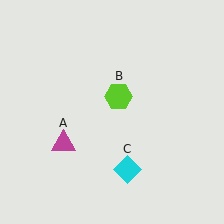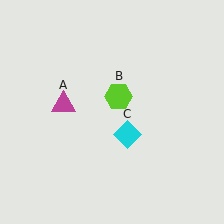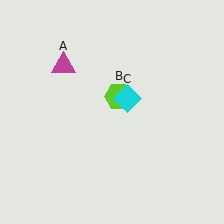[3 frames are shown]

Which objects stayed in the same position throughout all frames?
Lime hexagon (object B) remained stationary.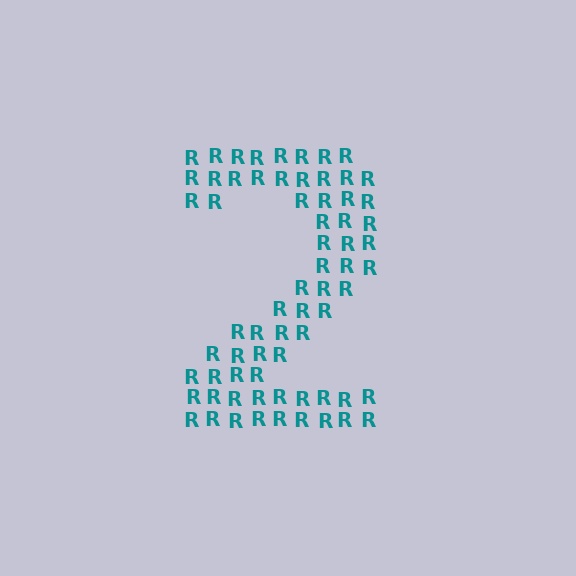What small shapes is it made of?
It is made of small letter R's.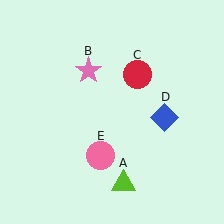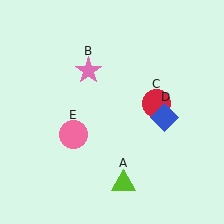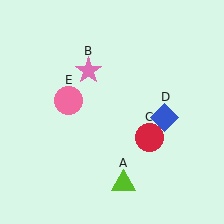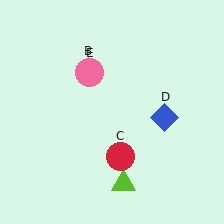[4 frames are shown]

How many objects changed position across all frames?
2 objects changed position: red circle (object C), pink circle (object E).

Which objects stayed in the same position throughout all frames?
Lime triangle (object A) and pink star (object B) and blue diamond (object D) remained stationary.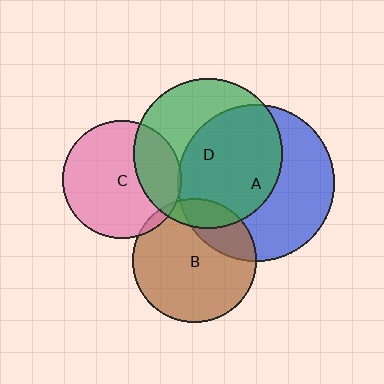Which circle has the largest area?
Circle A (blue).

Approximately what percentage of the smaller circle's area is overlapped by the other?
Approximately 25%.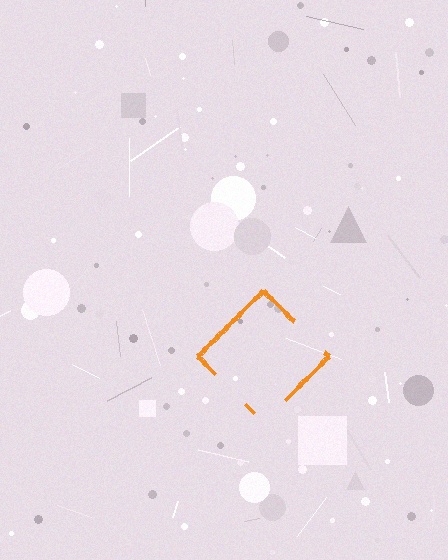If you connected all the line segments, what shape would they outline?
They would outline a diamond.